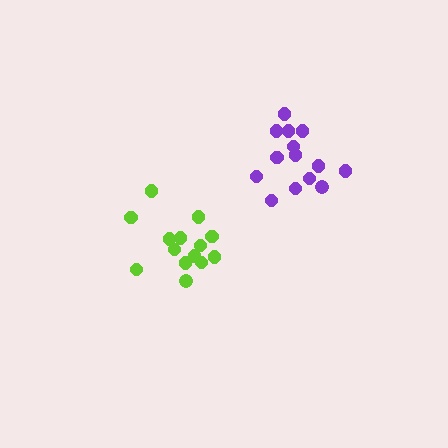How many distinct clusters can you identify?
There are 2 distinct clusters.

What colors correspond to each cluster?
The clusters are colored: lime, purple.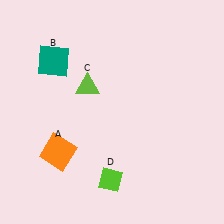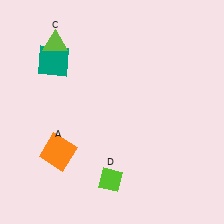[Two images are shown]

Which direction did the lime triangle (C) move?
The lime triangle (C) moved up.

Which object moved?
The lime triangle (C) moved up.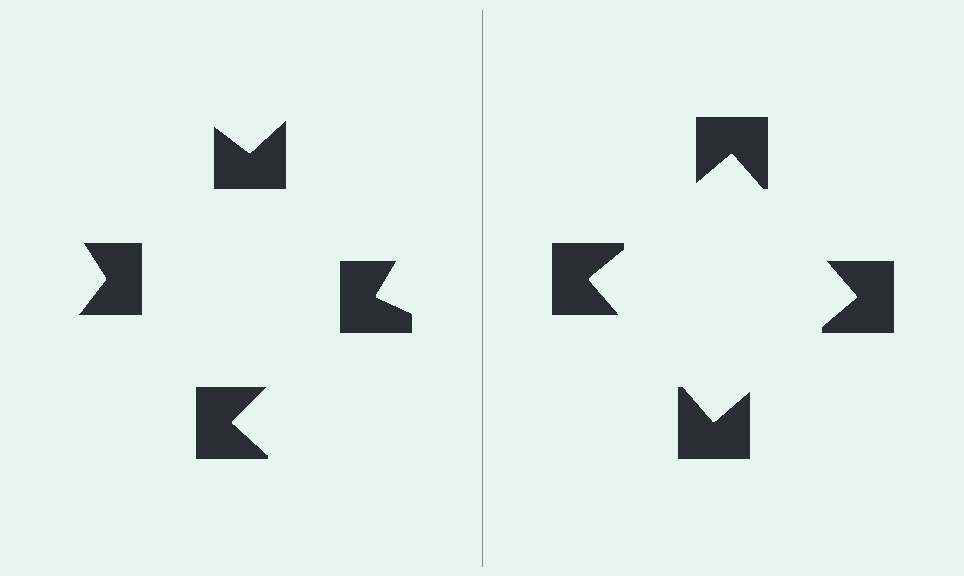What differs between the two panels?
The notched squares are positioned identically on both sides; only the wedge orientations differ. On the right they align to a square; on the left they are misaligned.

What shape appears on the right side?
An illusory square.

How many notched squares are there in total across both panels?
8 — 4 on each side.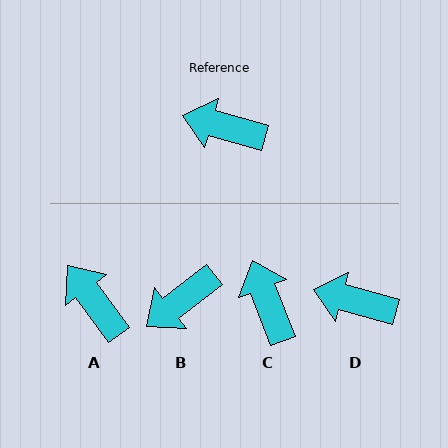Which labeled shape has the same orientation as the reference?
D.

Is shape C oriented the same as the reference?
No, it is off by about 53 degrees.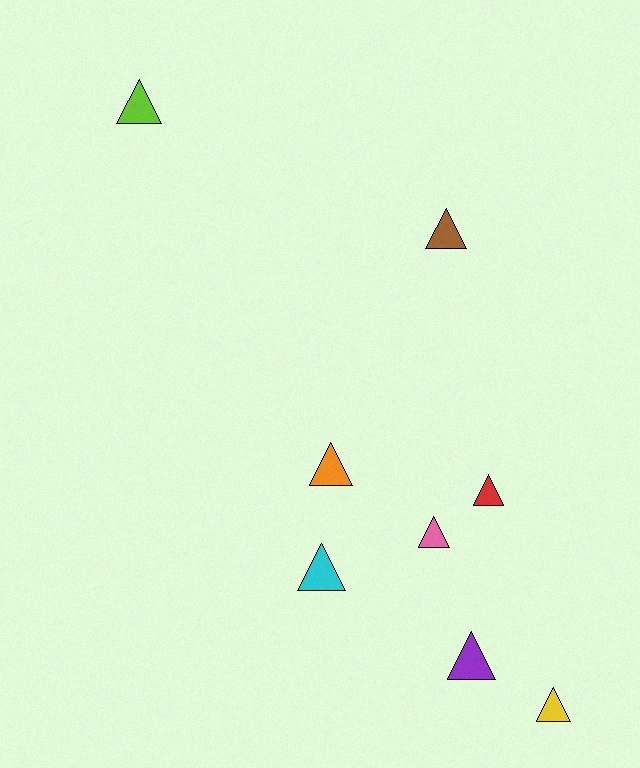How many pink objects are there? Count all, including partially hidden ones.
There is 1 pink object.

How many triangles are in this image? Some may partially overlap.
There are 8 triangles.